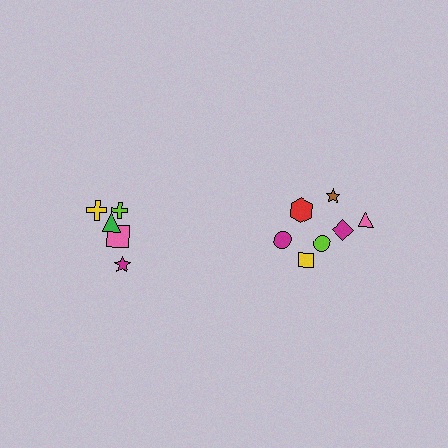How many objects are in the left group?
There are 5 objects.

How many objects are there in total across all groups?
There are 12 objects.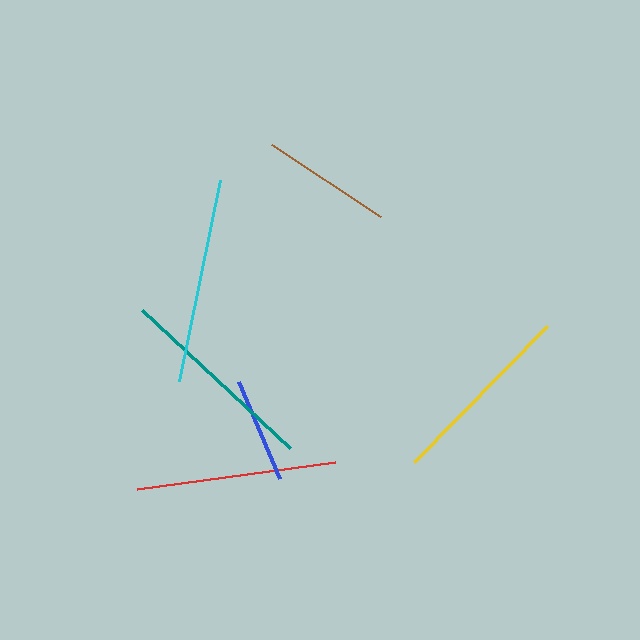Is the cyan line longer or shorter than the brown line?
The cyan line is longer than the brown line.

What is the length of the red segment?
The red segment is approximately 200 pixels long.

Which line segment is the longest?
The cyan line is the longest at approximately 205 pixels.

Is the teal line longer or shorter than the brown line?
The teal line is longer than the brown line.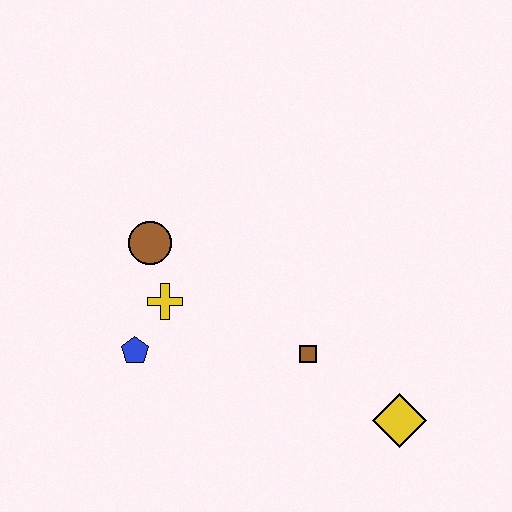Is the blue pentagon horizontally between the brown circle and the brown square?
No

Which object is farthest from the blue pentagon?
The yellow diamond is farthest from the blue pentagon.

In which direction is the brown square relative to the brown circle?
The brown square is to the right of the brown circle.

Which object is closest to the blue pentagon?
The yellow cross is closest to the blue pentagon.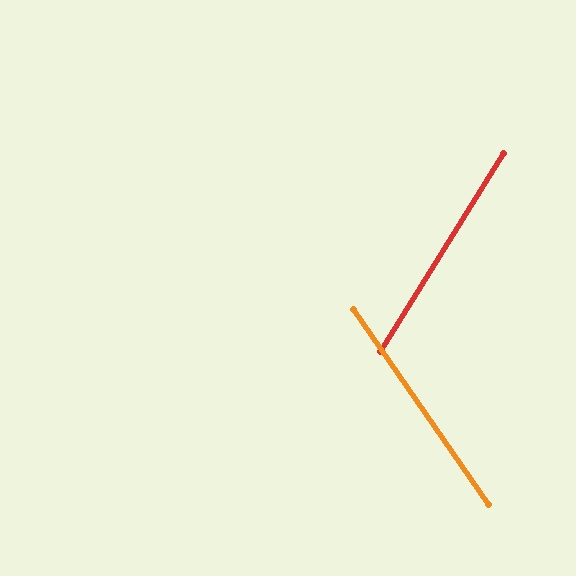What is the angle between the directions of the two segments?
Approximately 67 degrees.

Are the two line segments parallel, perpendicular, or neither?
Neither parallel nor perpendicular — they differ by about 67°.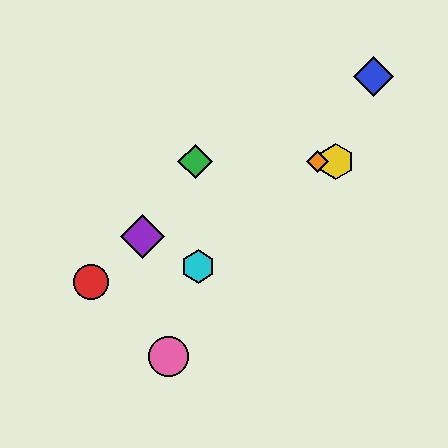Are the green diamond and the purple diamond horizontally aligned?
No, the green diamond is at y≈161 and the purple diamond is at y≈237.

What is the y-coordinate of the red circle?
The red circle is at y≈282.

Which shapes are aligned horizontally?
The green diamond, the yellow hexagon, the orange diamond are aligned horizontally.